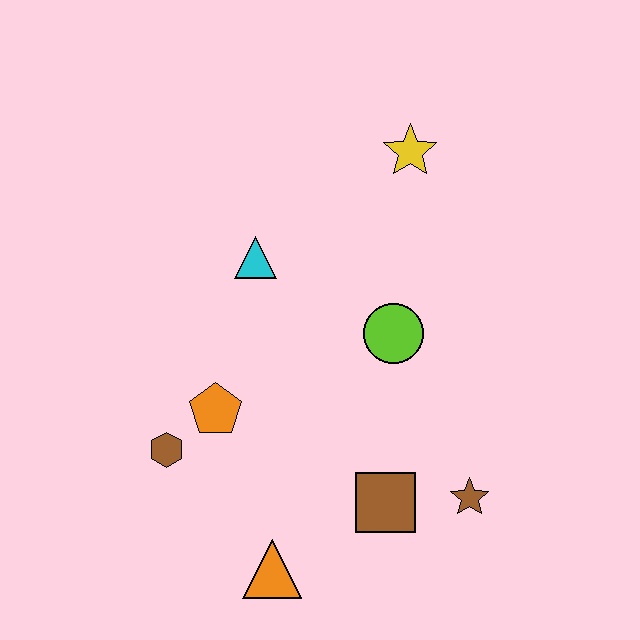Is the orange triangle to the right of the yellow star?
No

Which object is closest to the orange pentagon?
The brown hexagon is closest to the orange pentagon.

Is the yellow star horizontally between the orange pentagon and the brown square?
No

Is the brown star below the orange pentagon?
Yes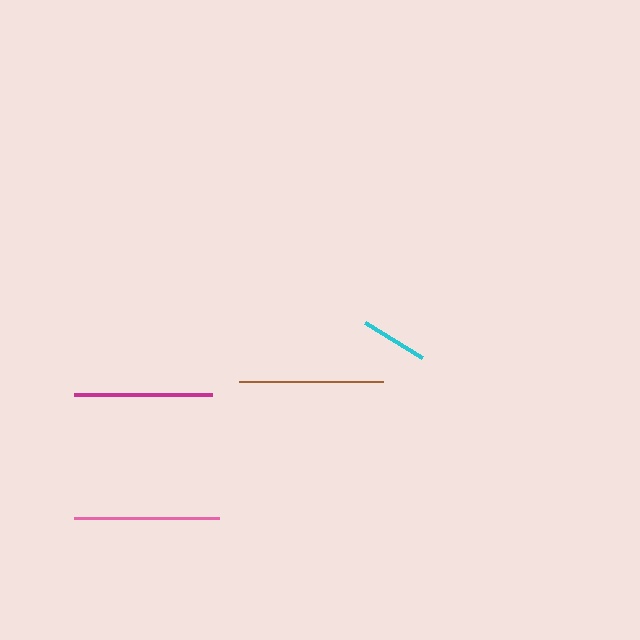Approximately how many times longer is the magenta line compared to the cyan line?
The magenta line is approximately 2.1 times the length of the cyan line.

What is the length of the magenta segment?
The magenta segment is approximately 138 pixels long.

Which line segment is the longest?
The pink line is the longest at approximately 145 pixels.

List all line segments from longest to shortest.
From longest to shortest: pink, brown, magenta, cyan.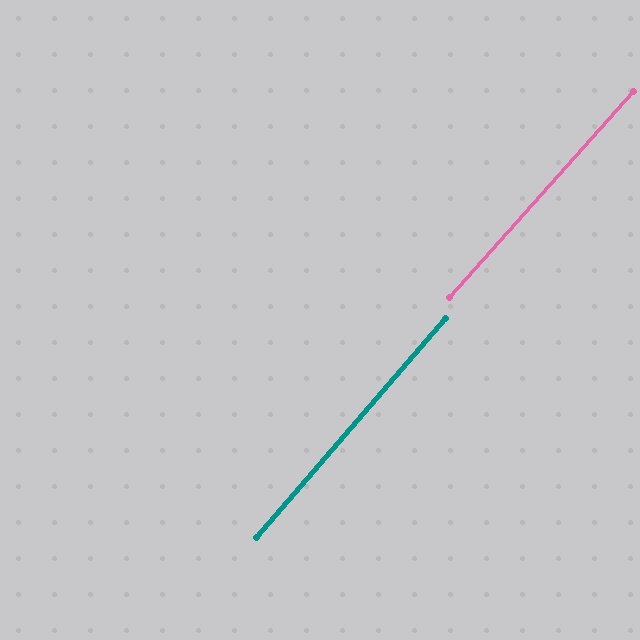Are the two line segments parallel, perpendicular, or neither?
Parallel — their directions differ by only 0.9°.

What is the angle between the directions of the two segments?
Approximately 1 degree.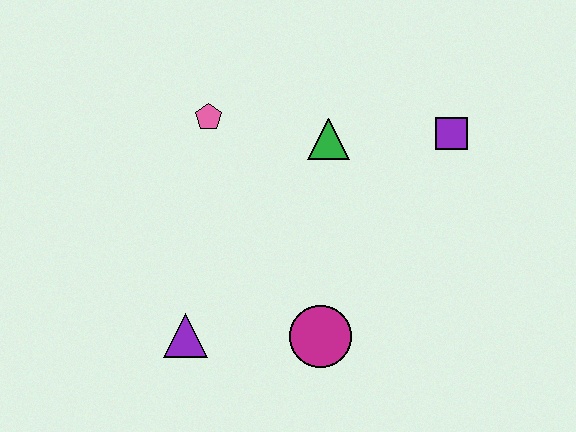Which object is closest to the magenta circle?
The purple triangle is closest to the magenta circle.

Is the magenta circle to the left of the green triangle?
Yes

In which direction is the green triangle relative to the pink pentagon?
The green triangle is to the right of the pink pentagon.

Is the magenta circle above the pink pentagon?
No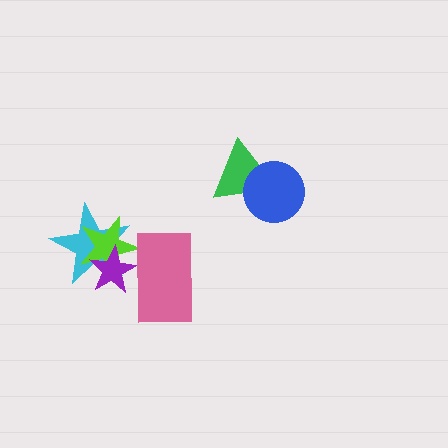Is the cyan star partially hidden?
Yes, it is partially covered by another shape.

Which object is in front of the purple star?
The pink rectangle is in front of the purple star.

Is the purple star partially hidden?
Yes, it is partially covered by another shape.